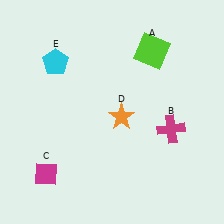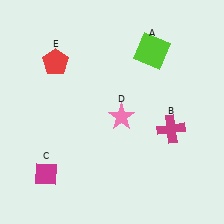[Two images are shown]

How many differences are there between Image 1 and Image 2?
There are 2 differences between the two images.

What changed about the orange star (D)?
In Image 1, D is orange. In Image 2, it changed to pink.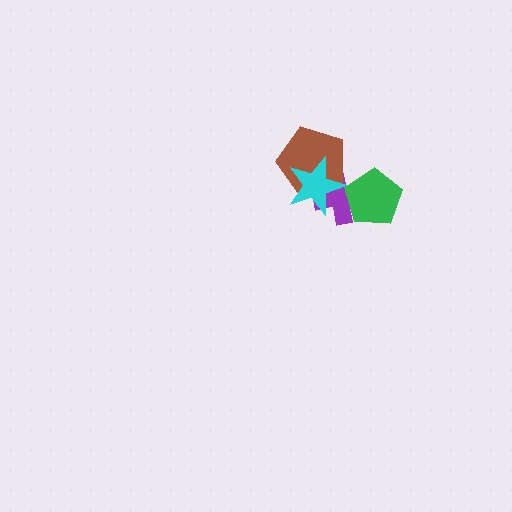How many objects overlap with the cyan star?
2 objects overlap with the cyan star.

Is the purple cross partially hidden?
Yes, it is partially covered by another shape.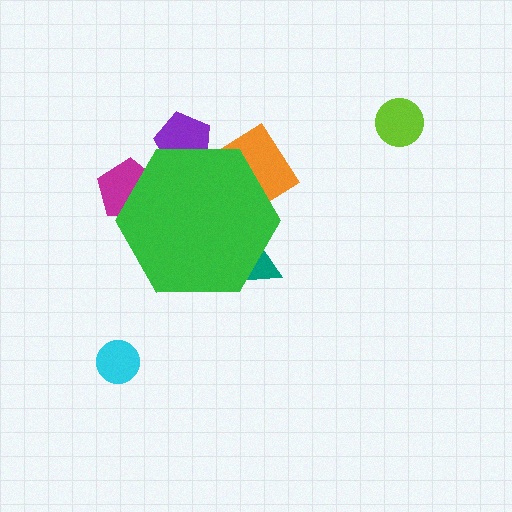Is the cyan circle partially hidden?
No, the cyan circle is fully visible.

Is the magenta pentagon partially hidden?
Yes, the magenta pentagon is partially hidden behind the green hexagon.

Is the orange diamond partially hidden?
Yes, the orange diamond is partially hidden behind the green hexagon.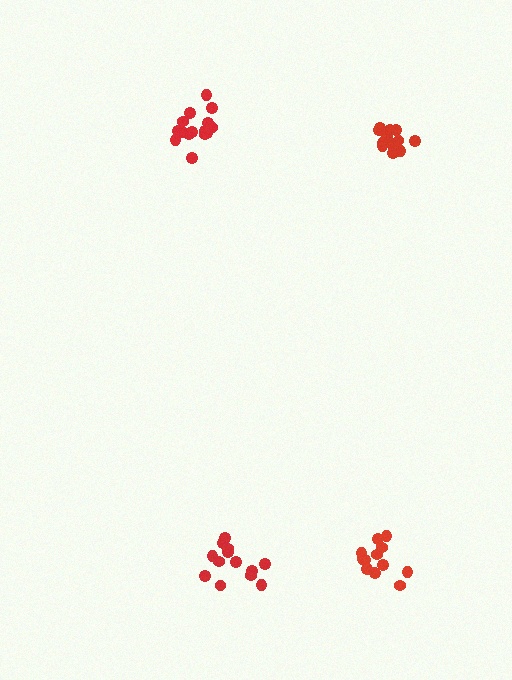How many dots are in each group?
Group 1: 13 dots, Group 2: 12 dots, Group 3: 13 dots, Group 4: 15 dots (53 total).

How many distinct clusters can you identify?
There are 4 distinct clusters.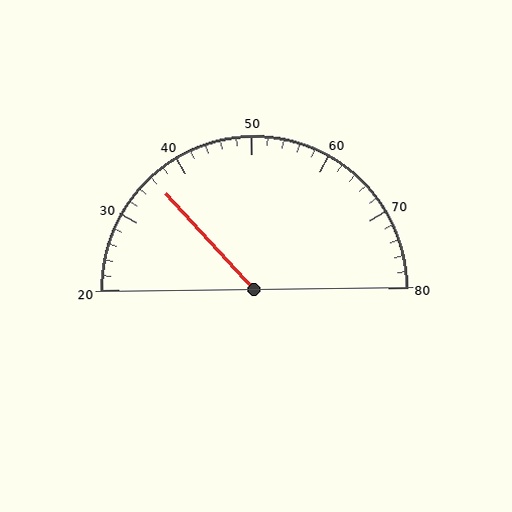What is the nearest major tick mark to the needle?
The nearest major tick mark is 40.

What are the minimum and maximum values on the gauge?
The gauge ranges from 20 to 80.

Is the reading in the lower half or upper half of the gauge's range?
The reading is in the lower half of the range (20 to 80).